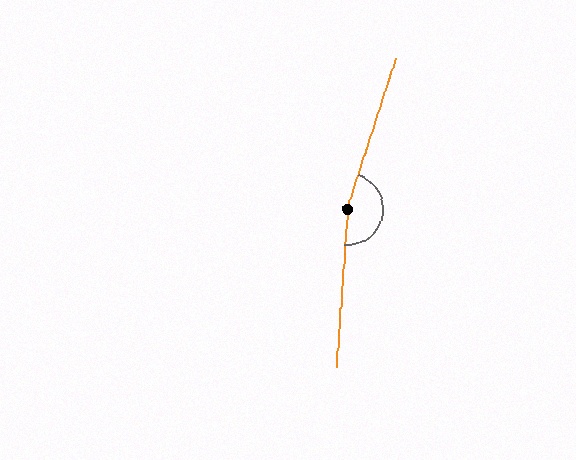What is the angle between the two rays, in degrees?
Approximately 167 degrees.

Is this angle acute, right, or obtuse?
It is obtuse.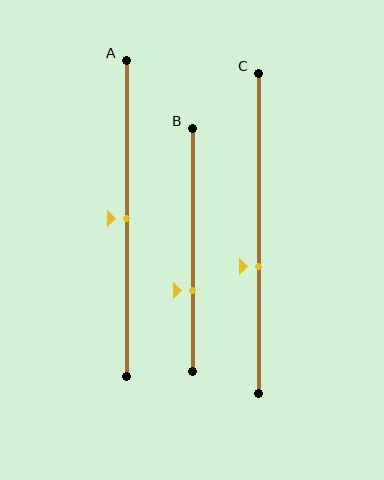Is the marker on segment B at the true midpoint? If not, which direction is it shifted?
No, the marker on segment B is shifted downward by about 17% of the segment length.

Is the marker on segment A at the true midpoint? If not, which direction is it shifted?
Yes, the marker on segment A is at the true midpoint.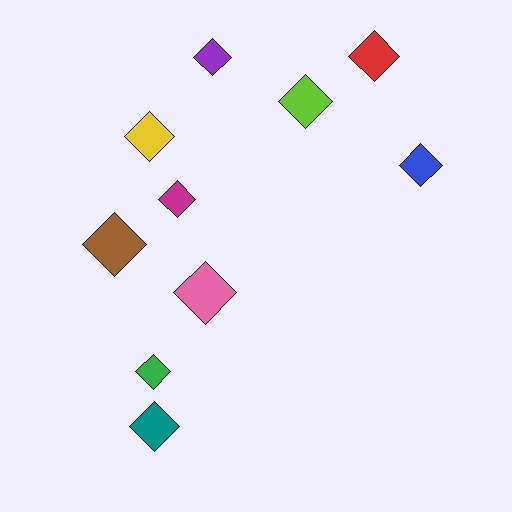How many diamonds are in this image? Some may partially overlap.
There are 10 diamonds.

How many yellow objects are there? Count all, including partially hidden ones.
There is 1 yellow object.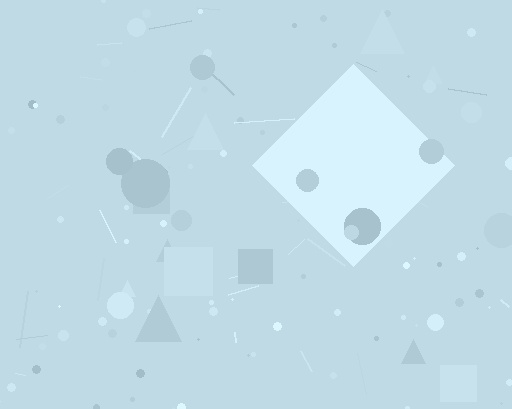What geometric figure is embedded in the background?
A diamond is embedded in the background.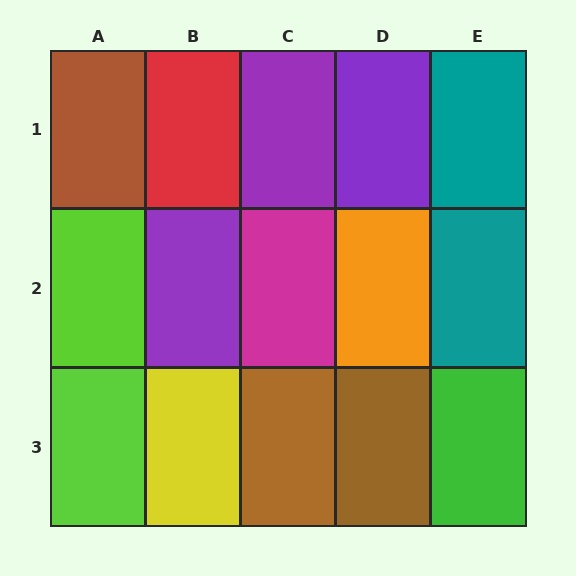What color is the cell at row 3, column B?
Yellow.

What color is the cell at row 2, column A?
Lime.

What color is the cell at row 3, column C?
Brown.